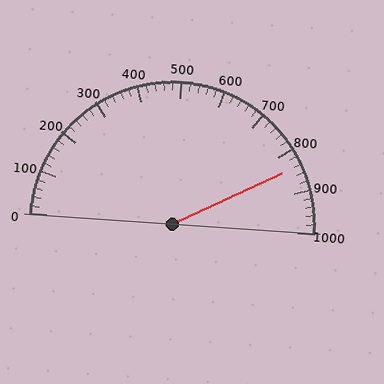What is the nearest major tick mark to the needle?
The nearest major tick mark is 800.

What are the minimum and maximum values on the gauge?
The gauge ranges from 0 to 1000.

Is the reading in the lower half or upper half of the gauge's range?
The reading is in the upper half of the range (0 to 1000).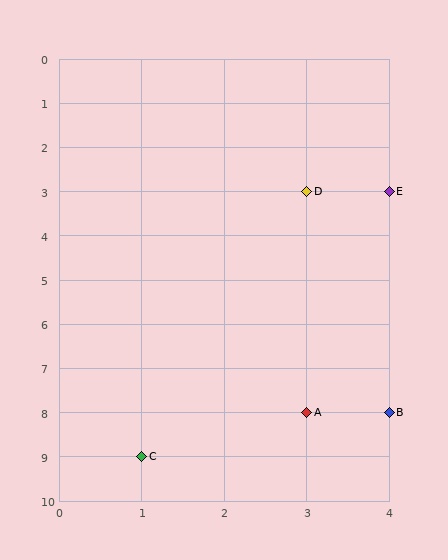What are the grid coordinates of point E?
Point E is at grid coordinates (4, 3).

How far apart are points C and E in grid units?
Points C and E are 3 columns and 6 rows apart (about 6.7 grid units diagonally).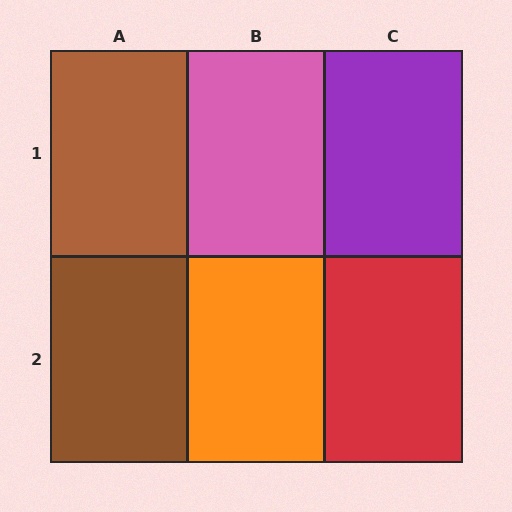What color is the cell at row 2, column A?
Brown.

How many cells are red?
1 cell is red.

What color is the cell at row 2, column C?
Red.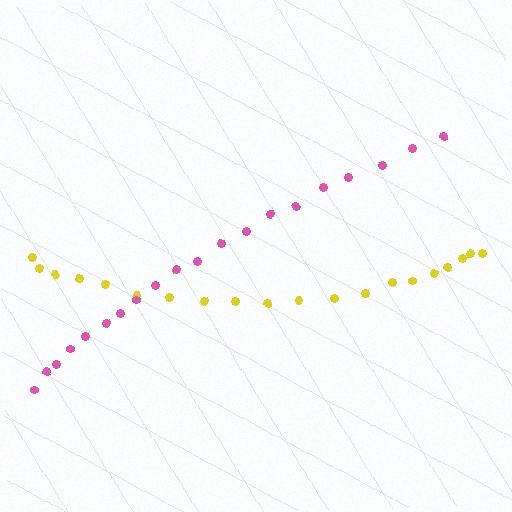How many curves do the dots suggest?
There are 2 distinct paths.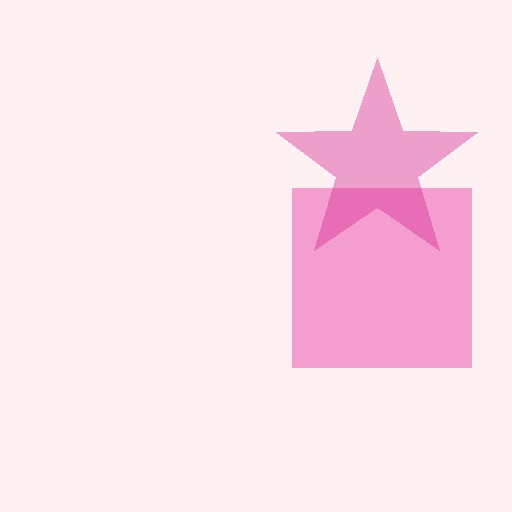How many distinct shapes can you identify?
There are 2 distinct shapes: a pink square, a magenta star.